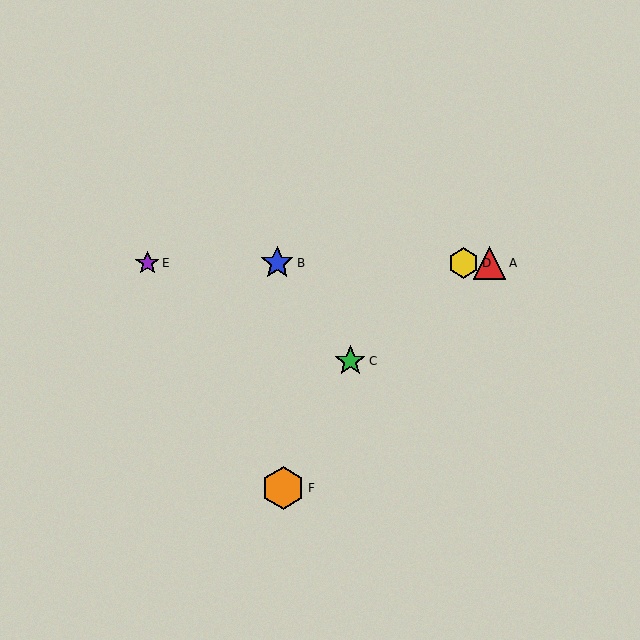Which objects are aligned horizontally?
Objects A, B, D, E are aligned horizontally.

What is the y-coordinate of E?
Object E is at y≈263.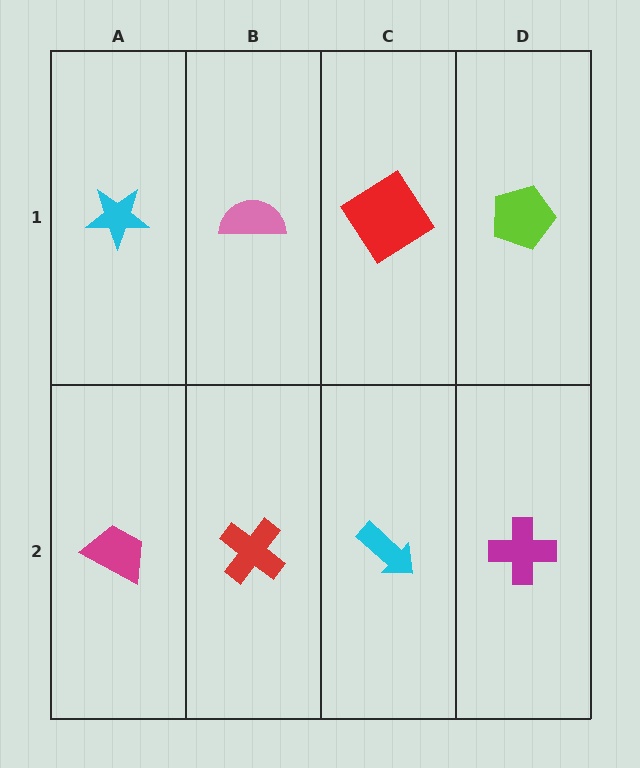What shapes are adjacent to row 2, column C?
A red diamond (row 1, column C), a red cross (row 2, column B), a magenta cross (row 2, column D).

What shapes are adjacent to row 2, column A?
A cyan star (row 1, column A), a red cross (row 2, column B).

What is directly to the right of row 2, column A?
A red cross.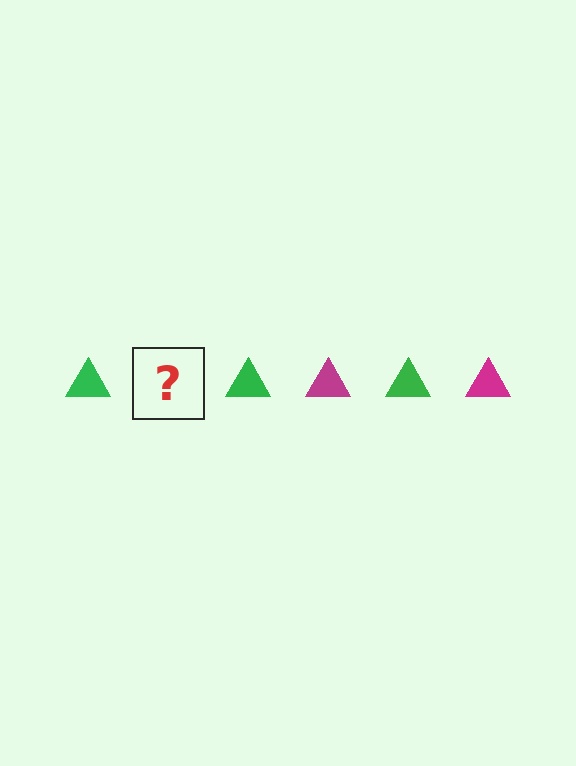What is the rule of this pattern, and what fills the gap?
The rule is that the pattern cycles through green, magenta triangles. The gap should be filled with a magenta triangle.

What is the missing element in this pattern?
The missing element is a magenta triangle.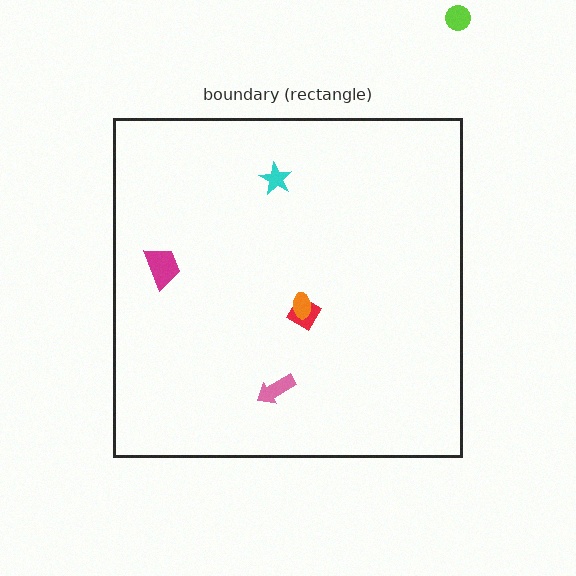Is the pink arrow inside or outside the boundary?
Inside.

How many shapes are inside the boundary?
5 inside, 1 outside.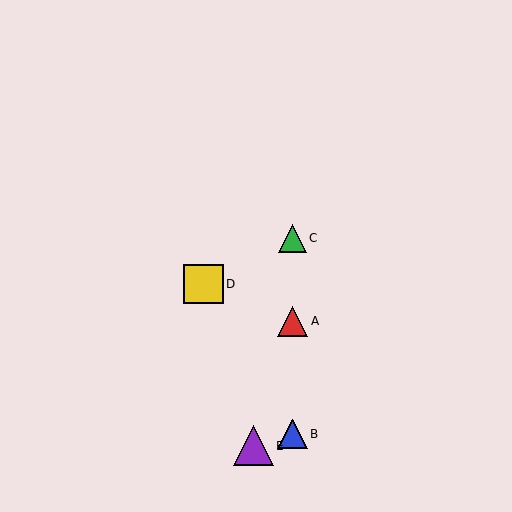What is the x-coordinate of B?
Object B is at x≈293.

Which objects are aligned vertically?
Objects A, B, C are aligned vertically.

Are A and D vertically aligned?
No, A is at x≈293 and D is at x≈204.